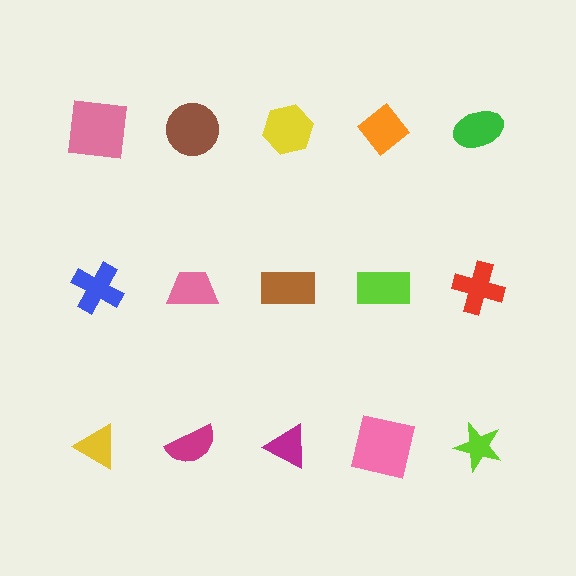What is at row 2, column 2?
A pink trapezoid.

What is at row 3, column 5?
A lime star.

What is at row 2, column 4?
A lime rectangle.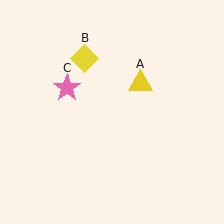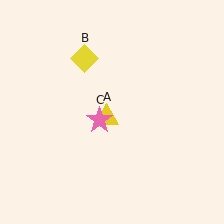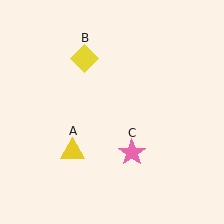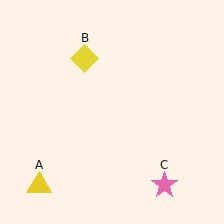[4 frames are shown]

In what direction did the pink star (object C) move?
The pink star (object C) moved down and to the right.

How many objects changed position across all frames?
2 objects changed position: yellow triangle (object A), pink star (object C).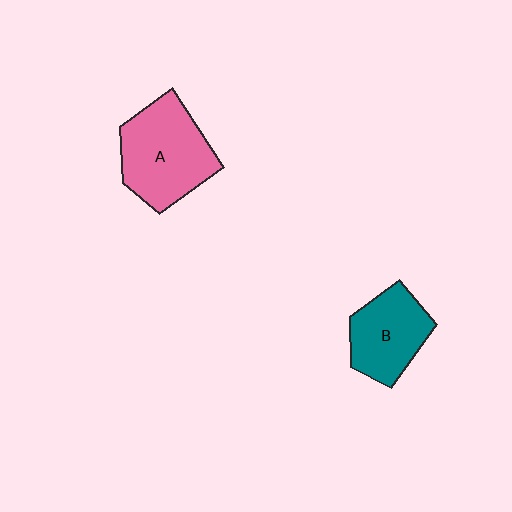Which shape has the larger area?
Shape A (pink).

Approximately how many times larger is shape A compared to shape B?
Approximately 1.3 times.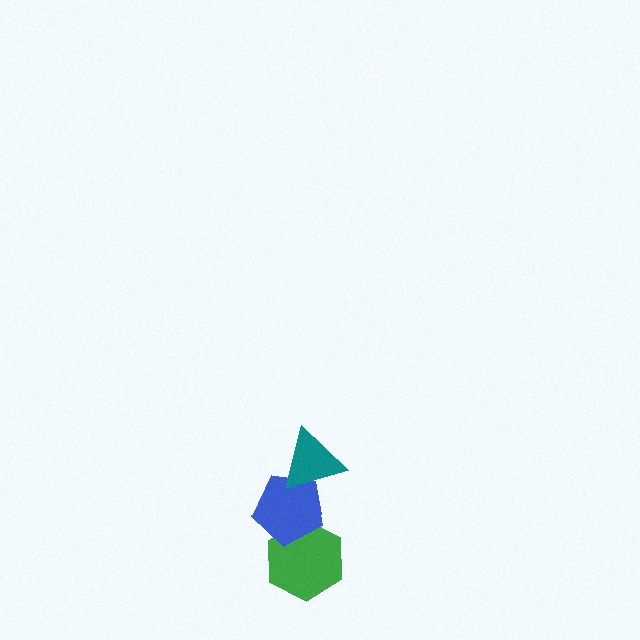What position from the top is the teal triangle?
The teal triangle is 1st from the top.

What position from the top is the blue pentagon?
The blue pentagon is 2nd from the top.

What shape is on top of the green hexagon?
The blue pentagon is on top of the green hexagon.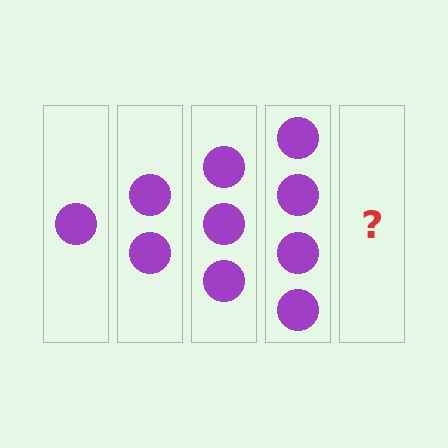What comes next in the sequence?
The next element should be 5 circles.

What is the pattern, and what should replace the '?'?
The pattern is that each step adds one more circle. The '?' should be 5 circles.